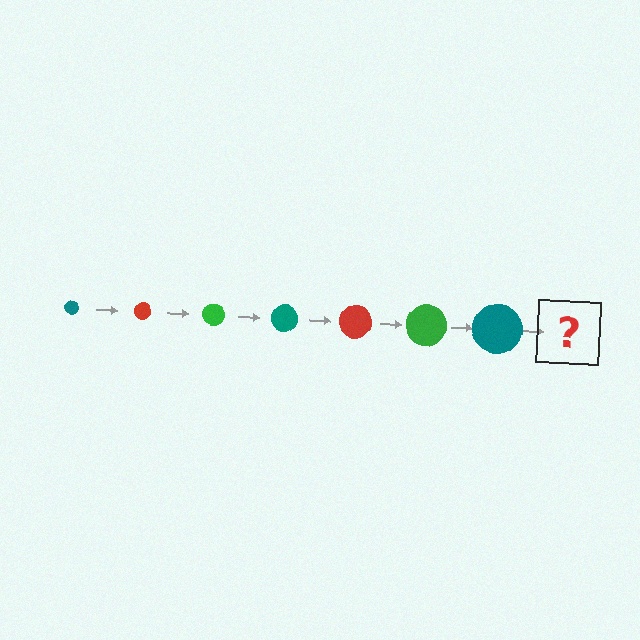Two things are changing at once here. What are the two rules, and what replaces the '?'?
The two rules are that the circle grows larger each step and the color cycles through teal, red, and green. The '?' should be a red circle, larger than the previous one.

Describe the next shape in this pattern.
It should be a red circle, larger than the previous one.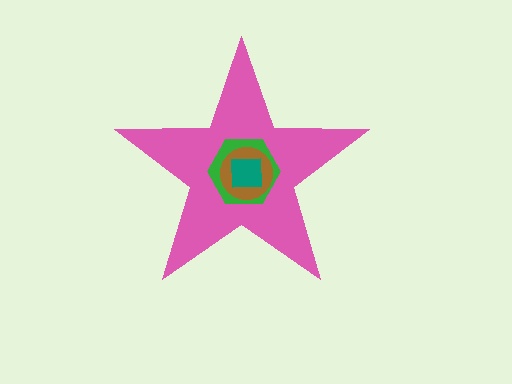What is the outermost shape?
The pink star.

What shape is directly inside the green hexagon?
The brown circle.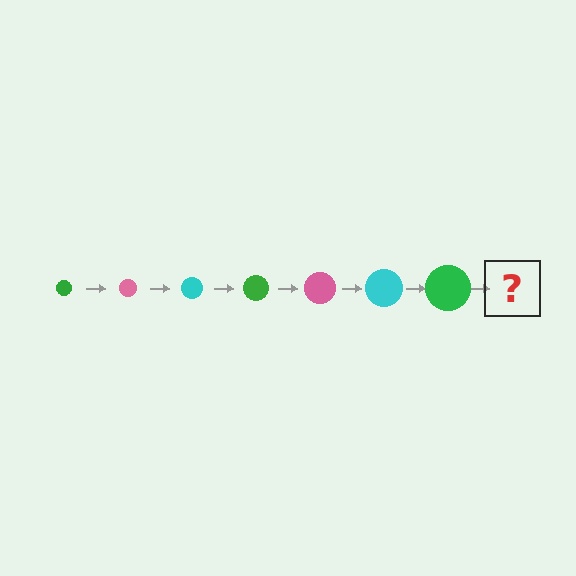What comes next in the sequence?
The next element should be a pink circle, larger than the previous one.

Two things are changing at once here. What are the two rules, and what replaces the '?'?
The two rules are that the circle grows larger each step and the color cycles through green, pink, and cyan. The '?' should be a pink circle, larger than the previous one.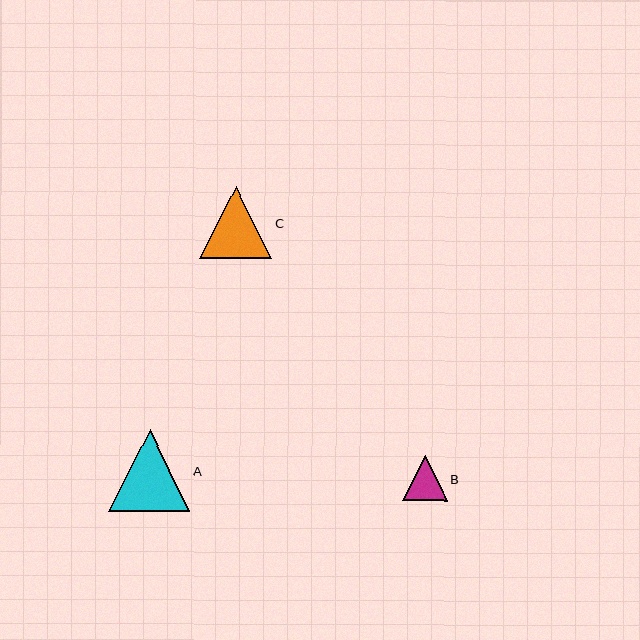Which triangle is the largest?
Triangle A is the largest with a size of approximately 81 pixels.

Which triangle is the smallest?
Triangle B is the smallest with a size of approximately 45 pixels.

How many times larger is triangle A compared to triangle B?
Triangle A is approximately 1.8 times the size of triangle B.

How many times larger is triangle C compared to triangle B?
Triangle C is approximately 1.6 times the size of triangle B.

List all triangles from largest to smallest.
From largest to smallest: A, C, B.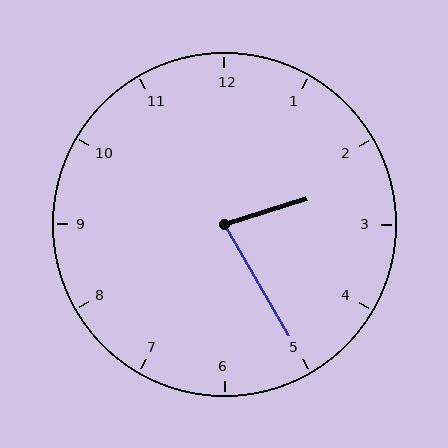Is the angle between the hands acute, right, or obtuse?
It is acute.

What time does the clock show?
2:25.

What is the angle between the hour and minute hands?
Approximately 78 degrees.